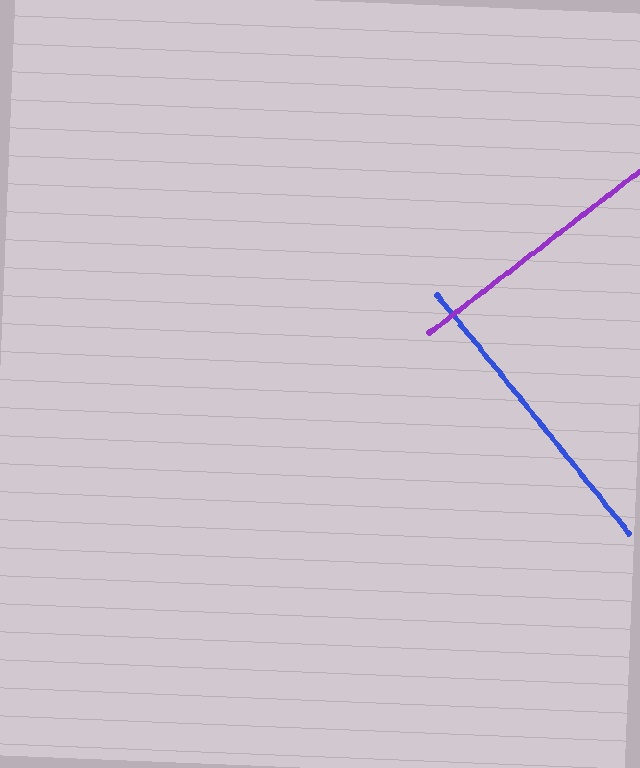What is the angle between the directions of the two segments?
Approximately 89 degrees.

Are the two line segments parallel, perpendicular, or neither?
Perpendicular — they meet at approximately 89°.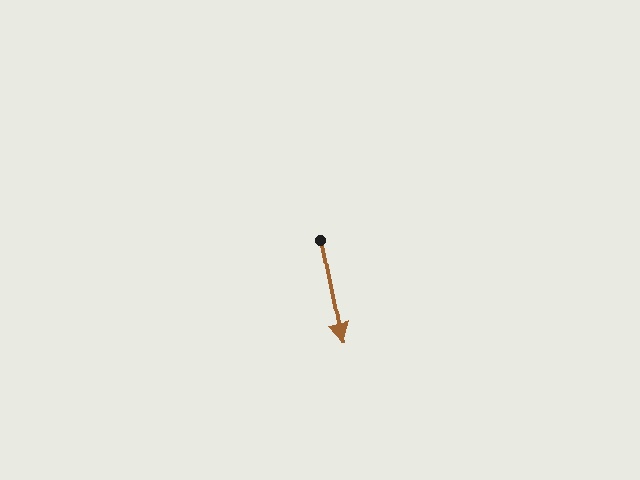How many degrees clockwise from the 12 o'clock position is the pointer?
Approximately 169 degrees.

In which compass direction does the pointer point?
South.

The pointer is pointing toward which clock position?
Roughly 6 o'clock.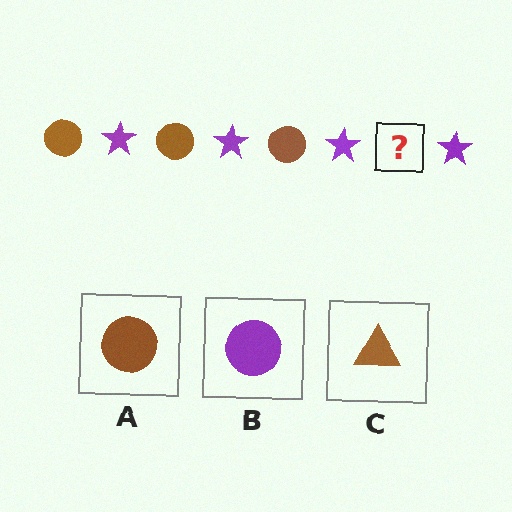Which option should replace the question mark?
Option A.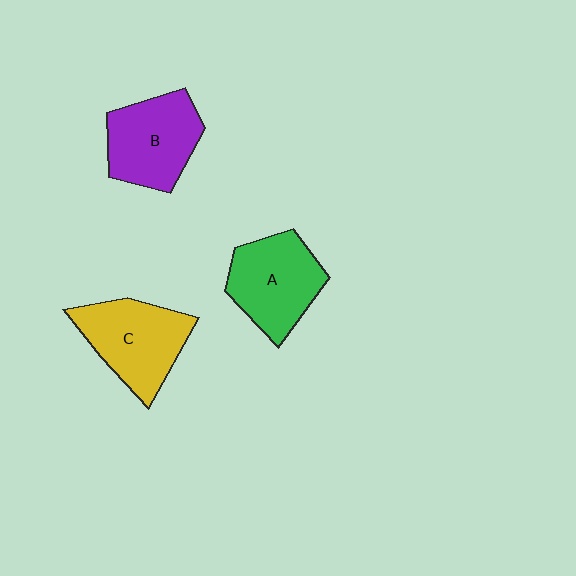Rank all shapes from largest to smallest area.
From largest to smallest: C (yellow), A (green), B (purple).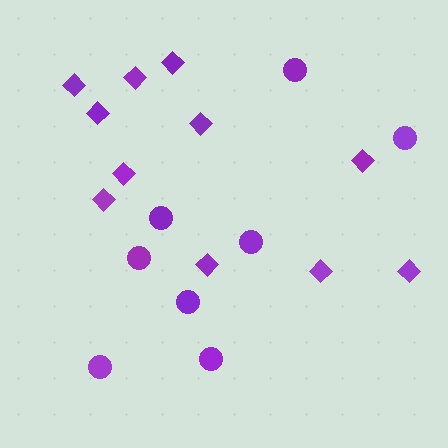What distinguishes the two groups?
There are 2 groups: one group of circles (8) and one group of diamonds (11).